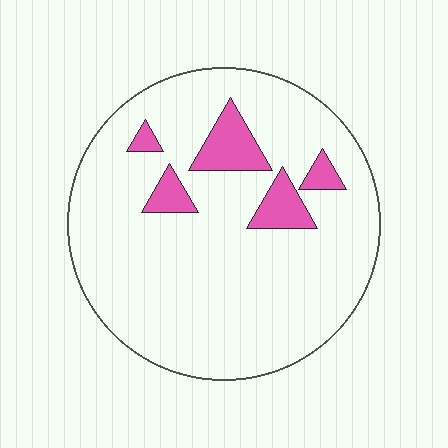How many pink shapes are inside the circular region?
5.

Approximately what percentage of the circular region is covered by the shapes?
Approximately 10%.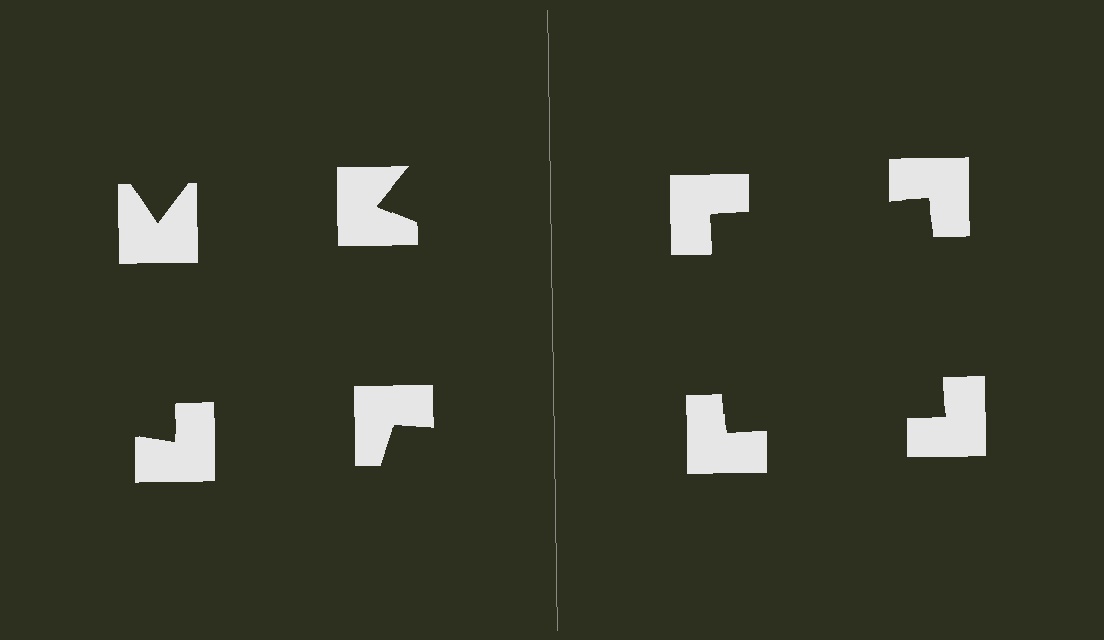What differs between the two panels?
The notched squares are positioned identically on both sides; only the wedge orientations differ. On the right they align to a square; on the left they are misaligned.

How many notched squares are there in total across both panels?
8 — 4 on each side.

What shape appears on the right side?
An illusory square.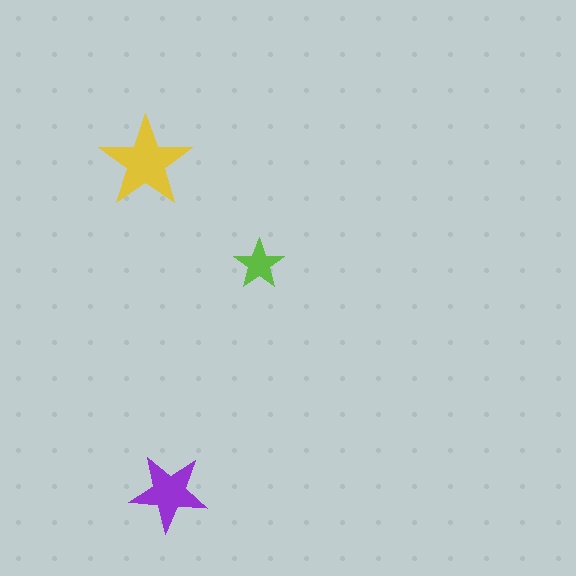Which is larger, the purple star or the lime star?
The purple one.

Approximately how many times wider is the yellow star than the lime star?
About 2 times wider.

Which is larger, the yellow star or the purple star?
The yellow one.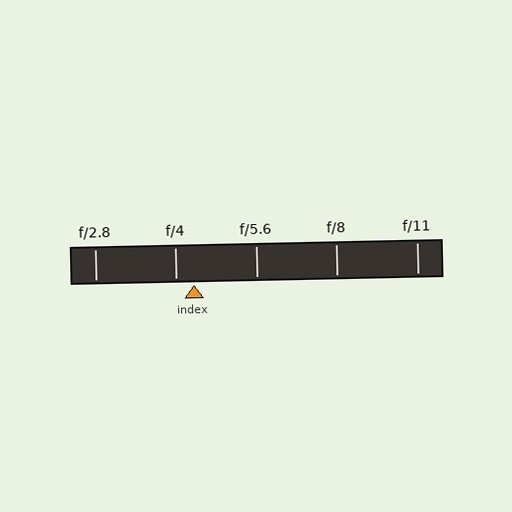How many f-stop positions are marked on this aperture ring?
There are 5 f-stop positions marked.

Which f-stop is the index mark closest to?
The index mark is closest to f/4.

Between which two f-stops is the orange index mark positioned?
The index mark is between f/4 and f/5.6.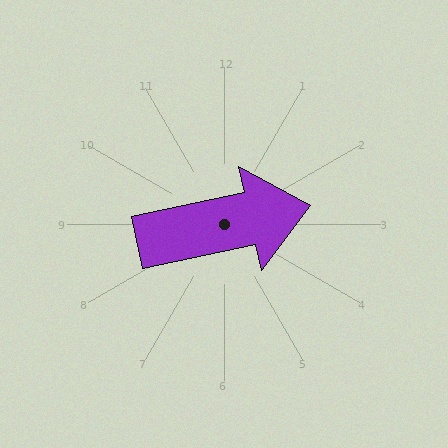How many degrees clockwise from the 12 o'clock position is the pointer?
Approximately 78 degrees.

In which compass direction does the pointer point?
East.